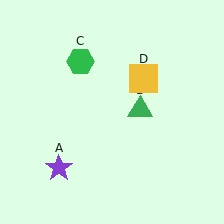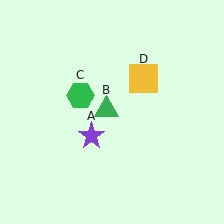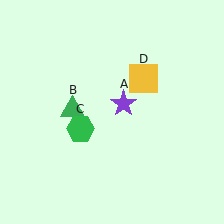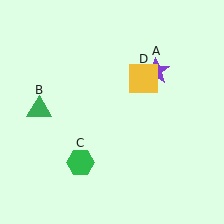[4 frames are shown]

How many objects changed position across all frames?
3 objects changed position: purple star (object A), green triangle (object B), green hexagon (object C).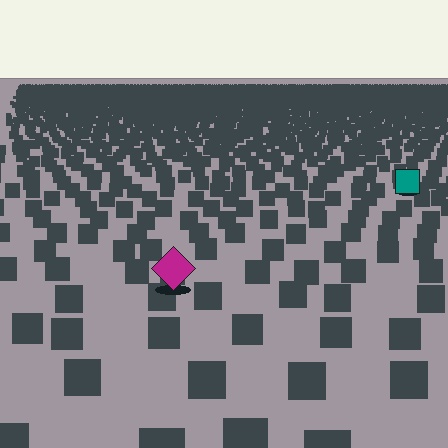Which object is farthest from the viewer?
The teal square is farthest from the viewer. It appears smaller and the ground texture around it is denser.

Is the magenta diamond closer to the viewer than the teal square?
Yes. The magenta diamond is closer — you can tell from the texture gradient: the ground texture is coarser near it.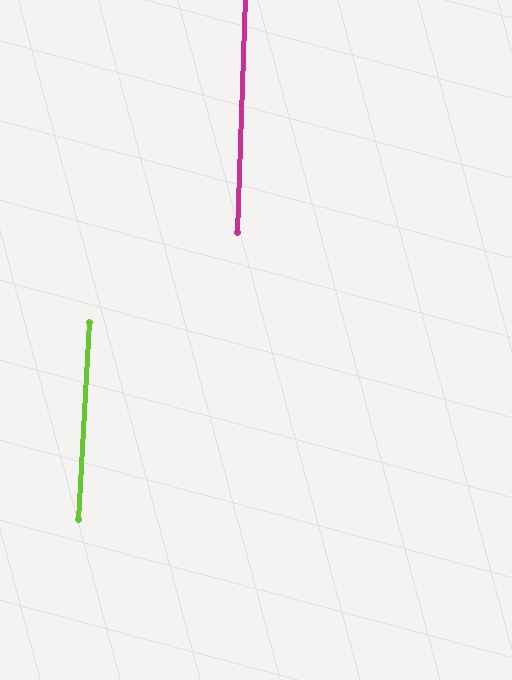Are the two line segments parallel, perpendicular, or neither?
Parallel — their directions differ by only 1.3°.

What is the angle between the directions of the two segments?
Approximately 1 degree.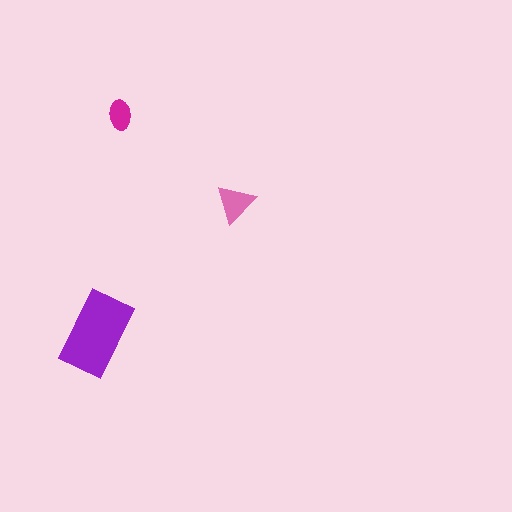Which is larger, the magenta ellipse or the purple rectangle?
The purple rectangle.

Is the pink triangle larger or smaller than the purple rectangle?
Smaller.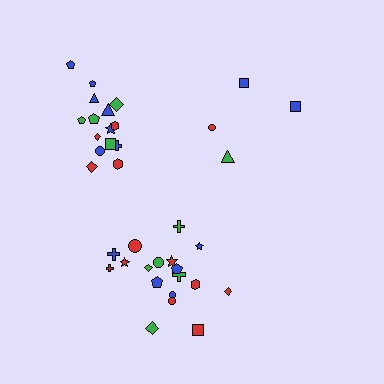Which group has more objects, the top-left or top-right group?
The top-left group.